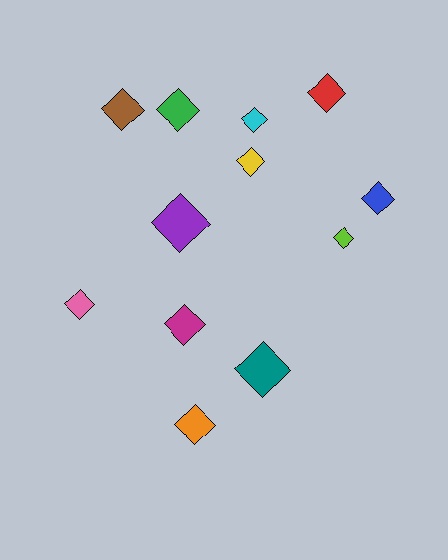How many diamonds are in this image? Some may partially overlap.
There are 12 diamonds.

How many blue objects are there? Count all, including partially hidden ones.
There is 1 blue object.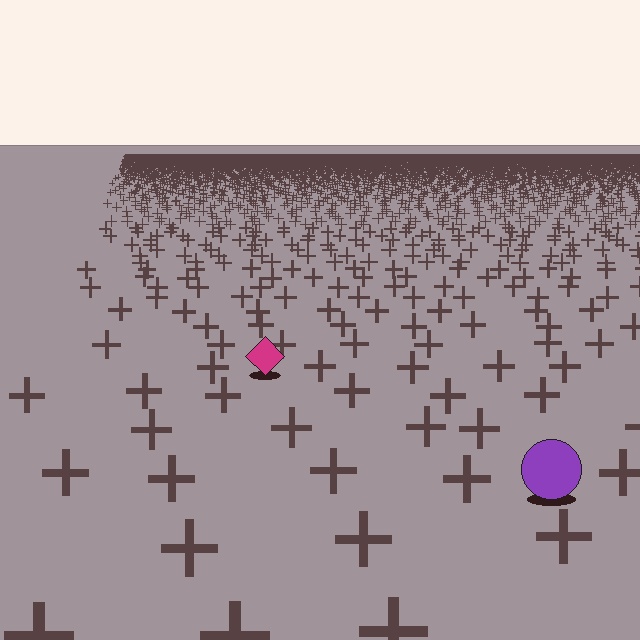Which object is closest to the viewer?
The purple circle is closest. The texture marks near it are larger and more spread out.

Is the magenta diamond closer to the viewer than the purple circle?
No. The purple circle is closer — you can tell from the texture gradient: the ground texture is coarser near it.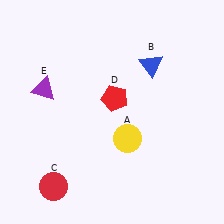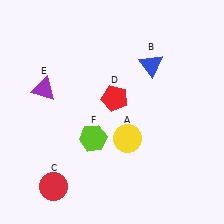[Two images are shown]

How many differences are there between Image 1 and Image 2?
There is 1 difference between the two images.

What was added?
A lime hexagon (F) was added in Image 2.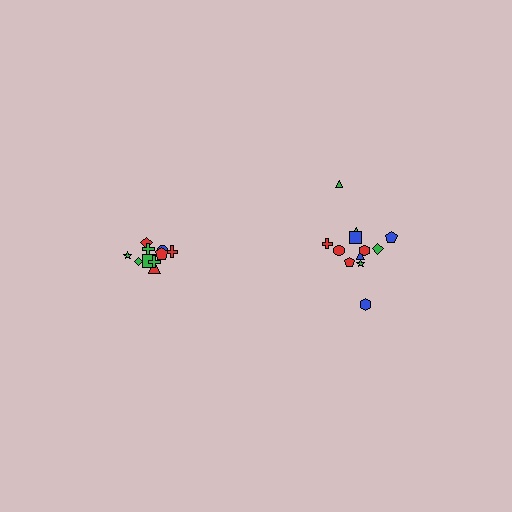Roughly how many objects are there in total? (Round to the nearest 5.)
Roughly 20 objects in total.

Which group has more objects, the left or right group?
The right group.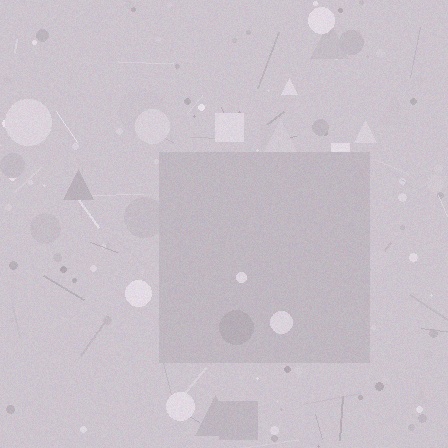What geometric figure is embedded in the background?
A square is embedded in the background.